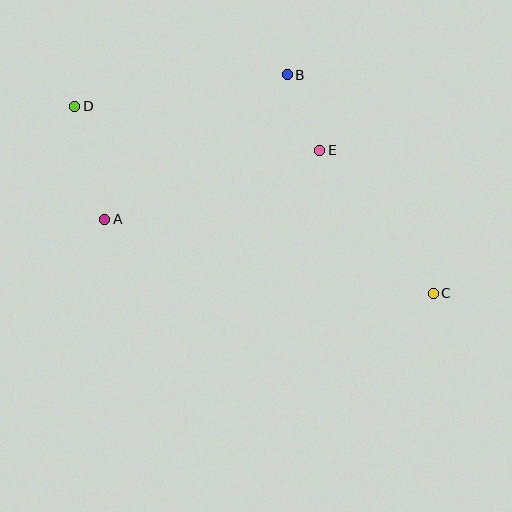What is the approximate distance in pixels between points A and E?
The distance between A and E is approximately 226 pixels.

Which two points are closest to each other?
Points B and E are closest to each other.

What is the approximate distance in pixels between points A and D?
The distance between A and D is approximately 117 pixels.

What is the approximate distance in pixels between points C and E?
The distance between C and E is approximately 183 pixels.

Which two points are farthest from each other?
Points C and D are farthest from each other.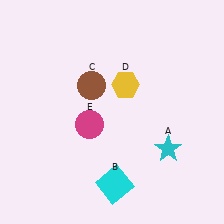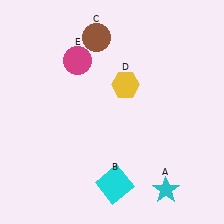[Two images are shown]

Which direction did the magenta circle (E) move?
The magenta circle (E) moved up.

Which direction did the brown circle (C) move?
The brown circle (C) moved up.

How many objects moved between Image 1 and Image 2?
3 objects moved between the two images.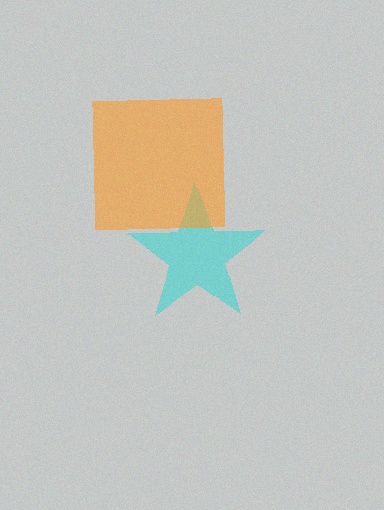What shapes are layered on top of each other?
The layered shapes are: a cyan star, an orange square.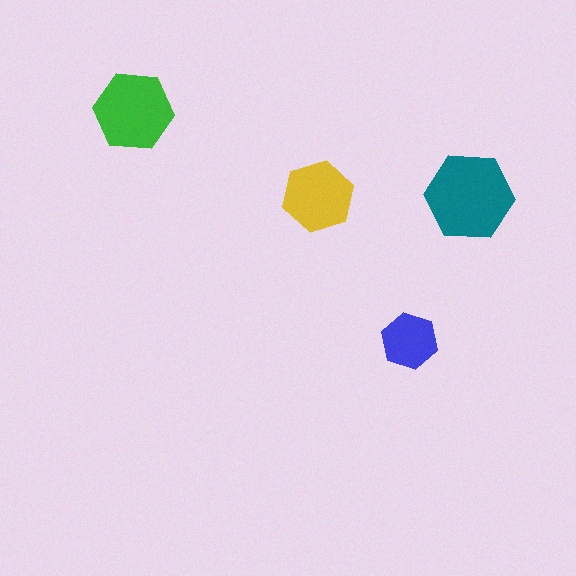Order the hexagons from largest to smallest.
the teal one, the green one, the yellow one, the blue one.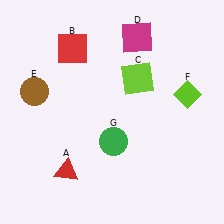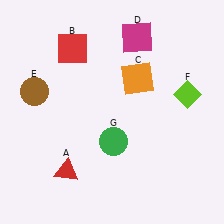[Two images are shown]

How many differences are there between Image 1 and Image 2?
There is 1 difference between the two images.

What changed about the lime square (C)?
In Image 1, C is lime. In Image 2, it changed to orange.